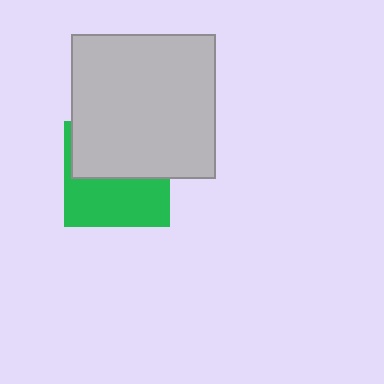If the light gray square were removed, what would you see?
You would see the complete green square.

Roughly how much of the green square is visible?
About half of it is visible (roughly 49%).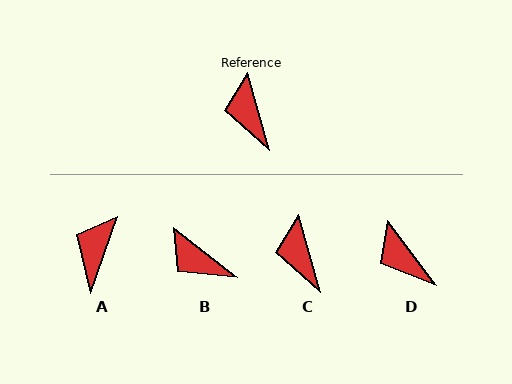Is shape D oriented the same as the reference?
No, it is off by about 21 degrees.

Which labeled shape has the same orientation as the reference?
C.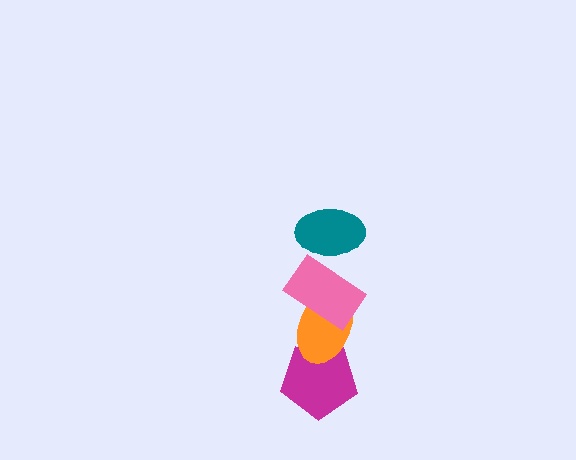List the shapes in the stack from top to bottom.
From top to bottom: the teal ellipse, the pink rectangle, the orange ellipse, the magenta pentagon.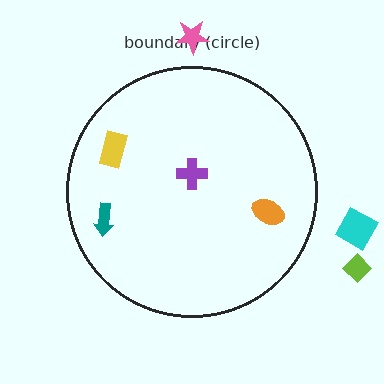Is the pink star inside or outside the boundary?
Outside.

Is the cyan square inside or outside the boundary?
Outside.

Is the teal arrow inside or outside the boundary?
Inside.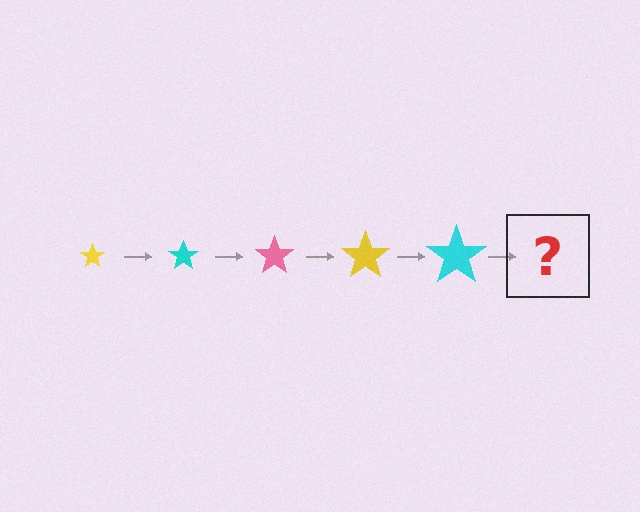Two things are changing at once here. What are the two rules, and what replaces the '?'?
The two rules are that the star grows larger each step and the color cycles through yellow, cyan, and pink. The '?' should be a pink star, larger than the previous one.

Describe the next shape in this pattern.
It should be a pink star, larger than the previous one.